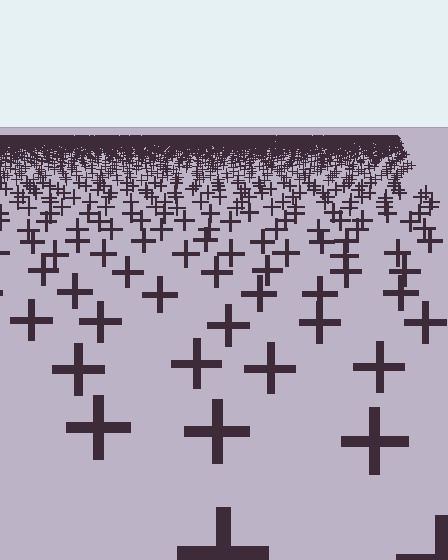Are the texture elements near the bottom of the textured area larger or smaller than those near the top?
Larger. Near the bottom, elements are closer to the viewer and appear at a bigger on-screen size.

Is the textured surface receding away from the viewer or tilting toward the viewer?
The surface is receding away from the viewer. Texture elements get smaller and denser toward the top.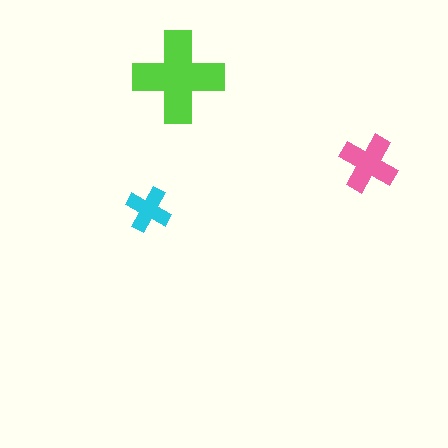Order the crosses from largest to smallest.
the lime one, the pink one, the cyan one.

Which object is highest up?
The lime cross is topmost.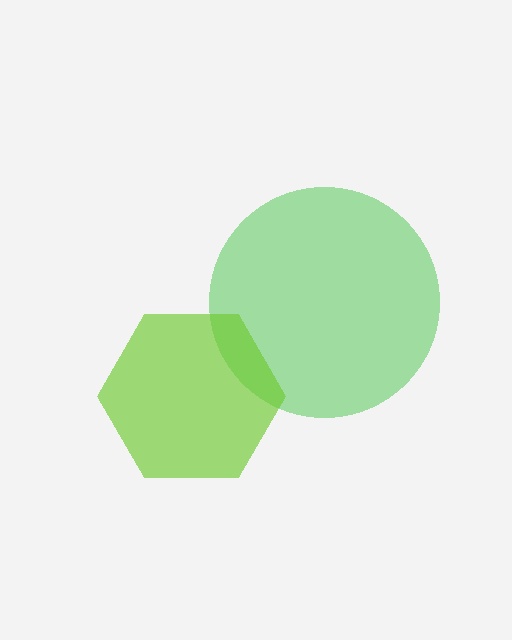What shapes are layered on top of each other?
The layered shapes are: a green circle, a lime hexagon.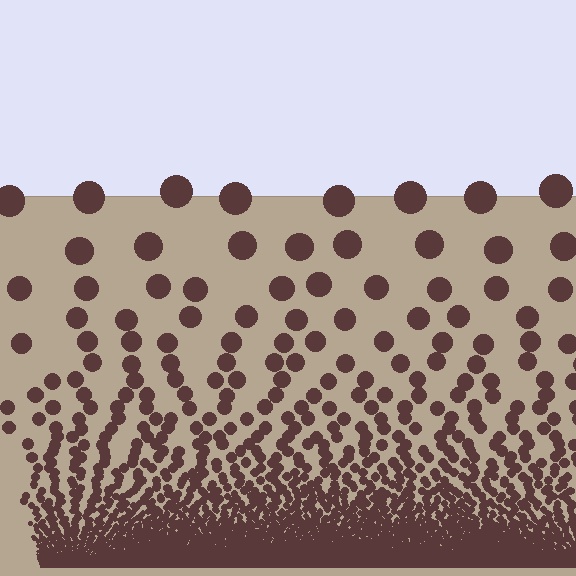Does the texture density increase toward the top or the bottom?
Density increases toward the bottom.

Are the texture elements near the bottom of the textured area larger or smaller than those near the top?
Smaller. The gradient is inverted — elements near the bottom are smaller and denser.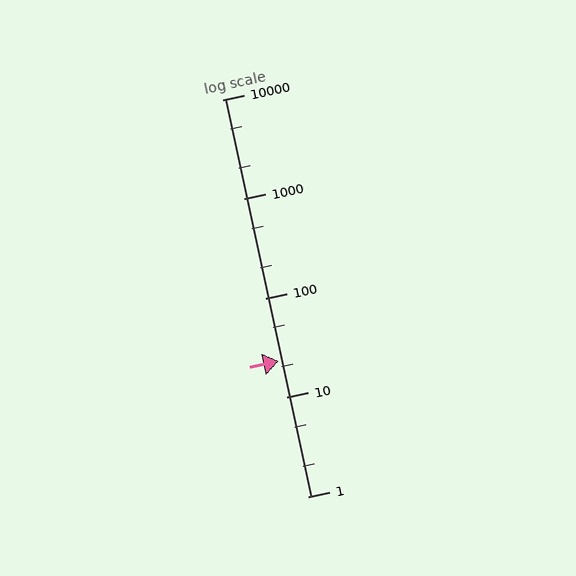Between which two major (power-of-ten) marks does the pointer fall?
The pointer is between 10 and 100.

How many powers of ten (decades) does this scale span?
The scale spans 4 decades, from 1 to 10000.